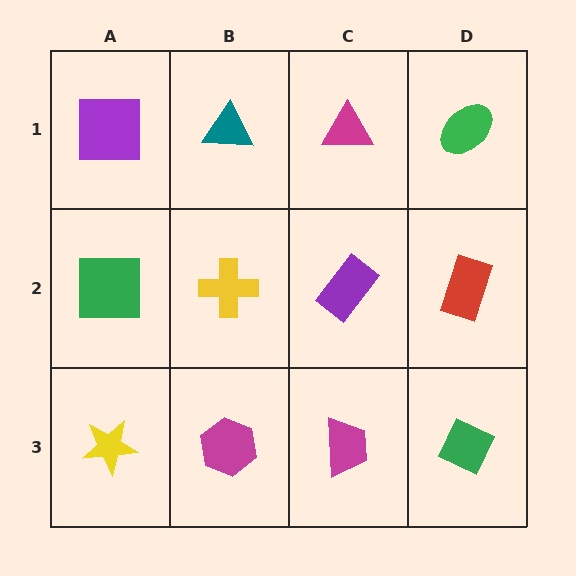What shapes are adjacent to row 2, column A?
A purple square (row 1, column A), a yellow star (row 3, column A), a yellow cross (row 2, column B).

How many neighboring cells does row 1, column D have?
2.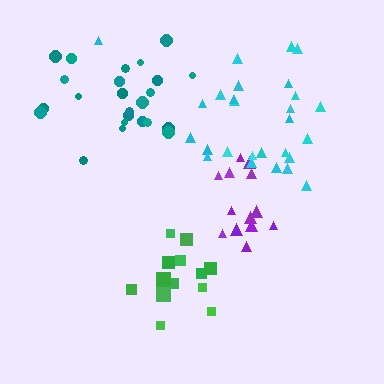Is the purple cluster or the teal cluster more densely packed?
Purple.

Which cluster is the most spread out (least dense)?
Teal.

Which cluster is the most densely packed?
Purple.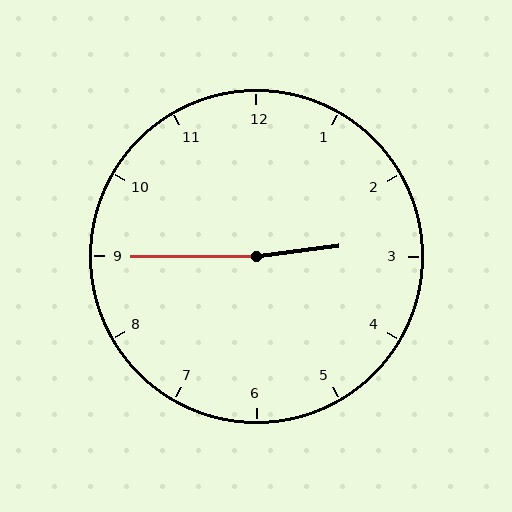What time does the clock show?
2:45.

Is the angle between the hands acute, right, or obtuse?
It is obtuse.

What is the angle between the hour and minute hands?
Approximately 172 degrees.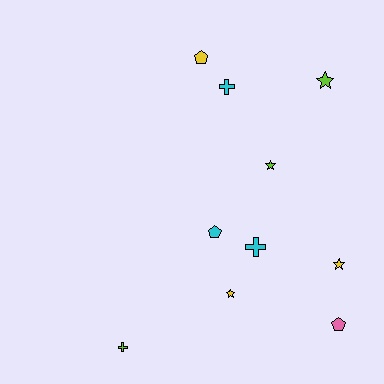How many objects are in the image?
There are 10 objects.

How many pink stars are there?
There are no pink stars.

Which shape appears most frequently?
Star, with 4 objects.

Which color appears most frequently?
Yellow, with 3 objects.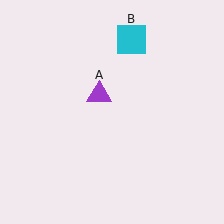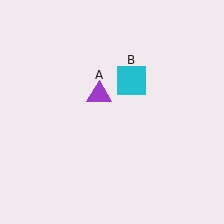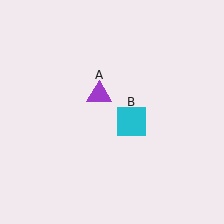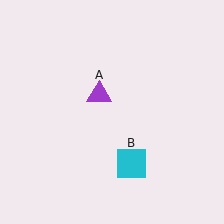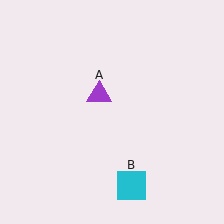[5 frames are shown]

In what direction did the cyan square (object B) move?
The cyan square (object B) moved down.